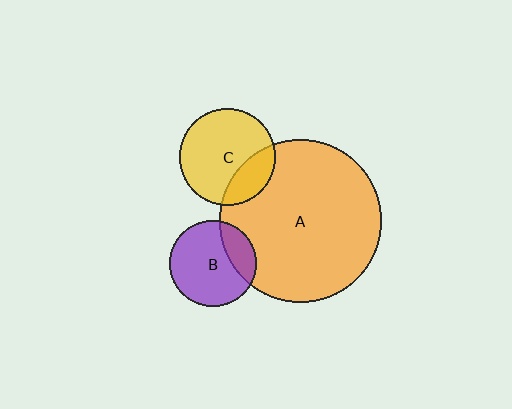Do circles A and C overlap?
Yes.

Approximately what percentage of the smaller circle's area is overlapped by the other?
Approximately 25%.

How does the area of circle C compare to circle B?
Approximately 1.3 times.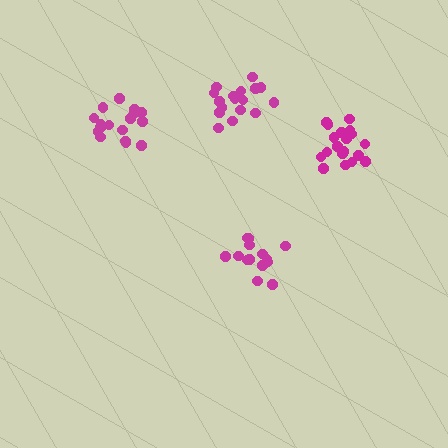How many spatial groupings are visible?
There are 4 spatial groupings.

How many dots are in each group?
Group 1: 17 dots, Group 2: 14 dots, Group 3: 19 dots, Group 4: 18 dots (68 total).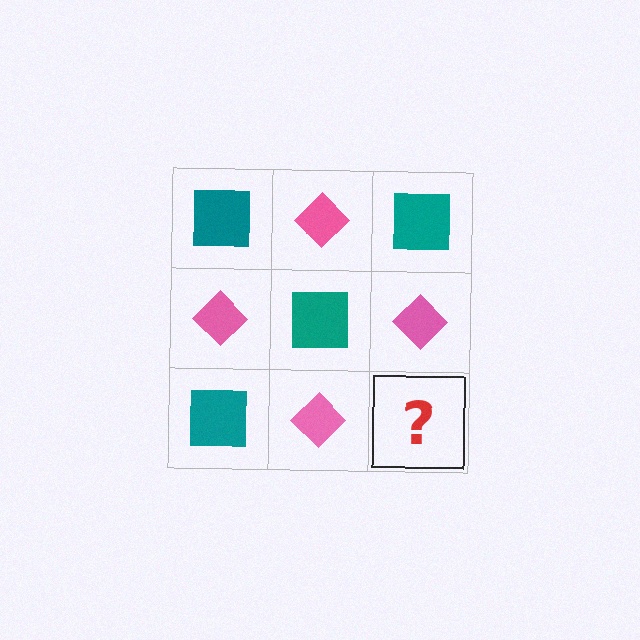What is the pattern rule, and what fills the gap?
The rule is that it alternates teal square and pink diamond in a checkerboard pattern. The gap should be filled with a teal square.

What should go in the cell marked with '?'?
The missing cell should contain a teal square.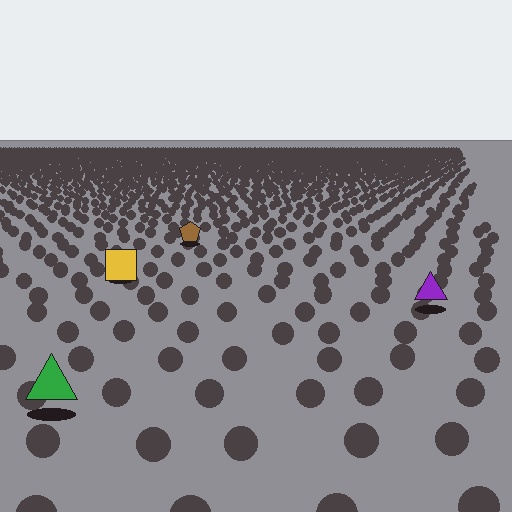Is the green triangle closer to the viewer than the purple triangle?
Yes. The green triangle is closer — you can tell from the texture gradient: the ground texture is coarser near it.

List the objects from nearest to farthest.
From nearest to farthest: the green triangle, the purple triangle, the yellow square, the brown pentagon.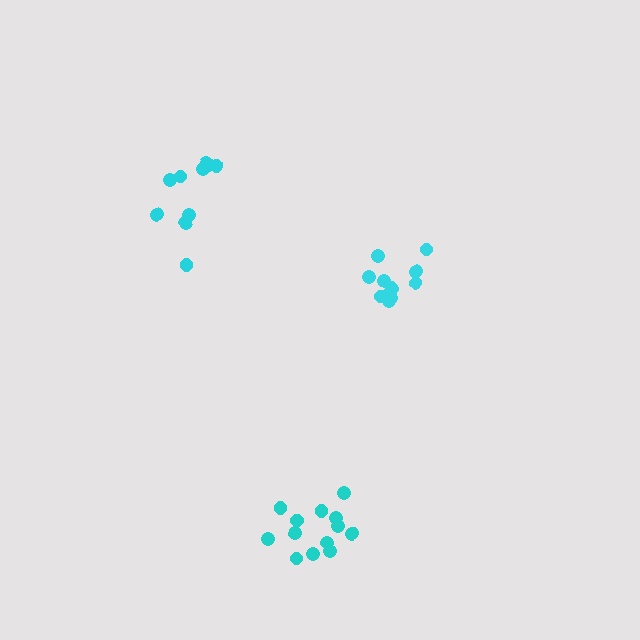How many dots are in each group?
Group 1: 13 dots, Group 2: 11 dots, Group 3: 10 dots (34 total).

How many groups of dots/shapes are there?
There are 3 groups.